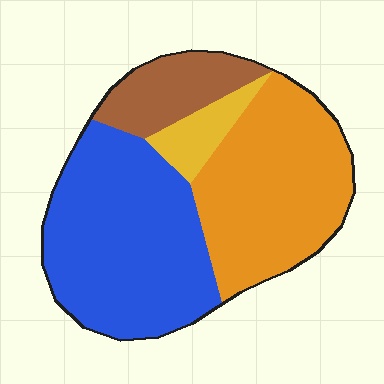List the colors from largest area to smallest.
From largest to smallest: blue, orange, brown, yellow.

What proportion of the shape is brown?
Brown covers 13% of the shape.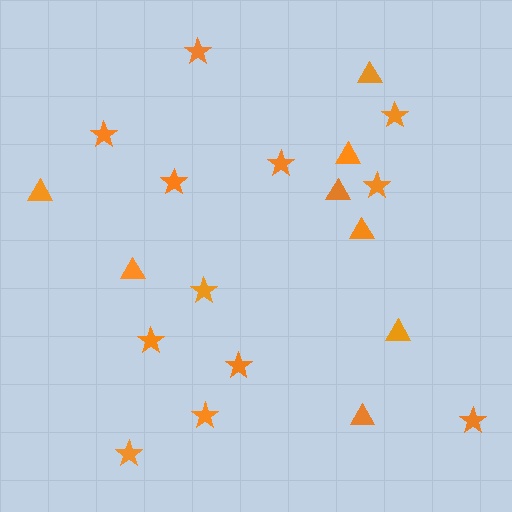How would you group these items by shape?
There are 2 groups: one group of stars (12) and one group of triangles (8).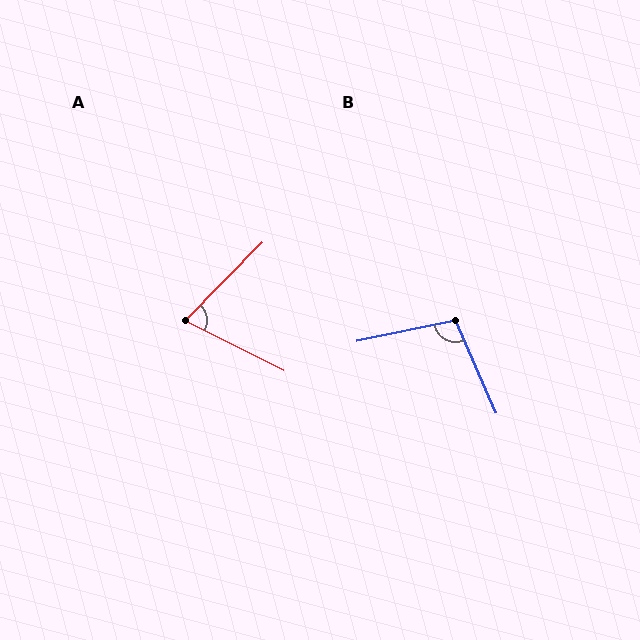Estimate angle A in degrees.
Approximately 72 degrees.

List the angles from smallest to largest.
A (72°), B (102°).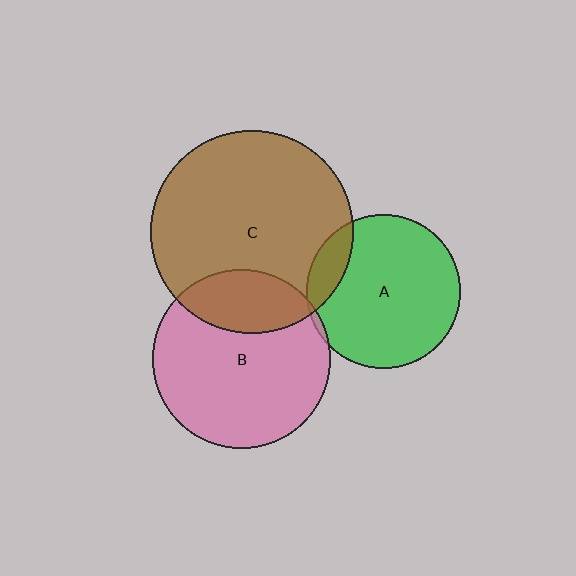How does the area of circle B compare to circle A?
Approximately 1.3 times.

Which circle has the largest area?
Circle C (brown).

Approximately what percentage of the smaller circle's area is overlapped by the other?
Approximately 15%.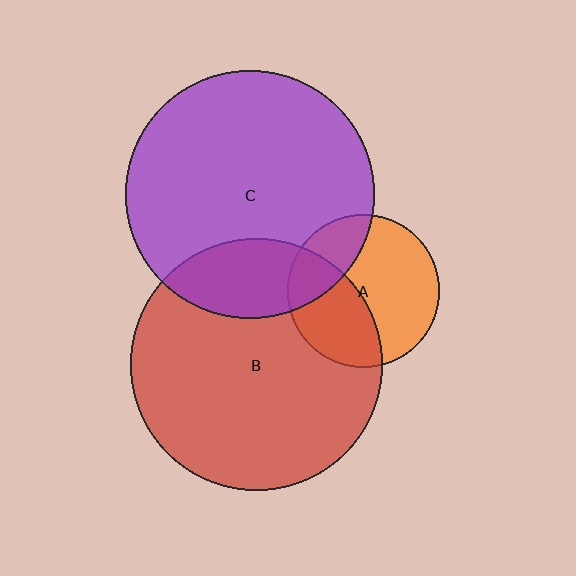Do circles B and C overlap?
Yes.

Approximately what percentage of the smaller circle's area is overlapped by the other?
Approximately 20%.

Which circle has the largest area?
Circle B (red).